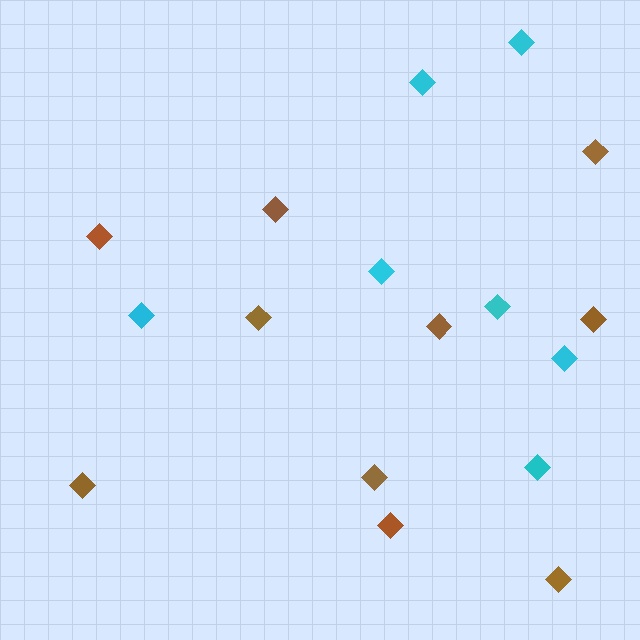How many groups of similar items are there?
There are 2 groups: one group of cyan diamonds (7) and one group of brown diamonds (10).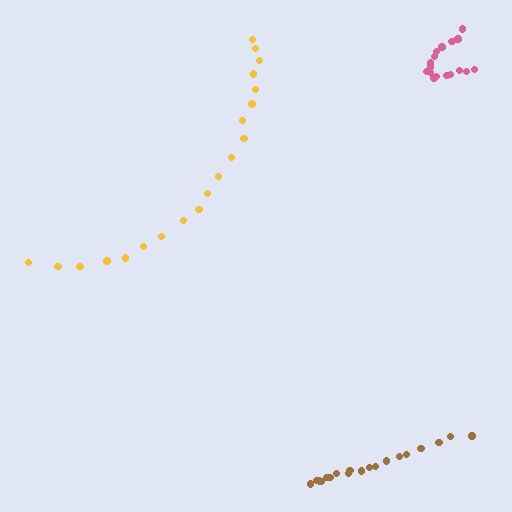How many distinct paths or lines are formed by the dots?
There are 3 distinct paths.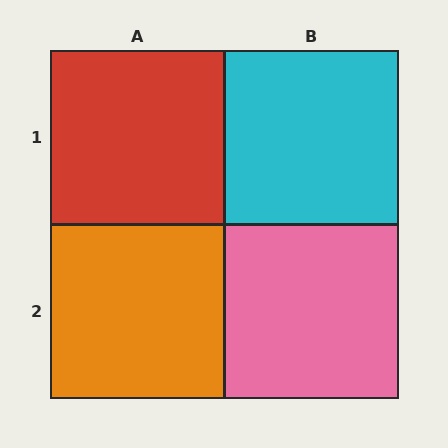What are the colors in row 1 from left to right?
Red, cyan.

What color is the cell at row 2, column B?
Pink.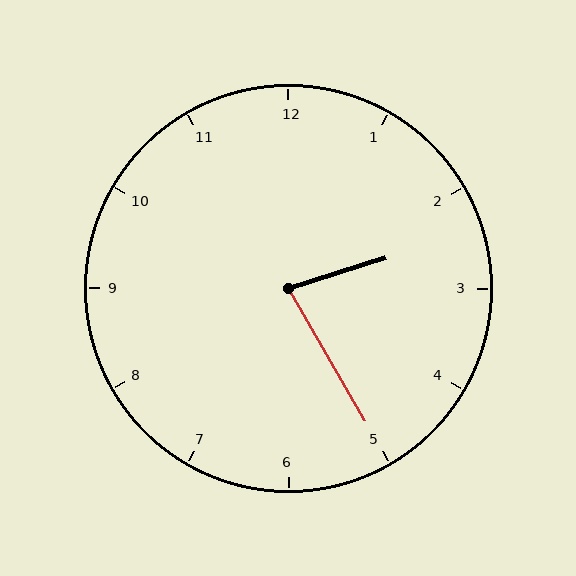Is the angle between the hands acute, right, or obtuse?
It is acute.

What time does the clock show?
2:25.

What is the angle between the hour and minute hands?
Approximately 78 degrees.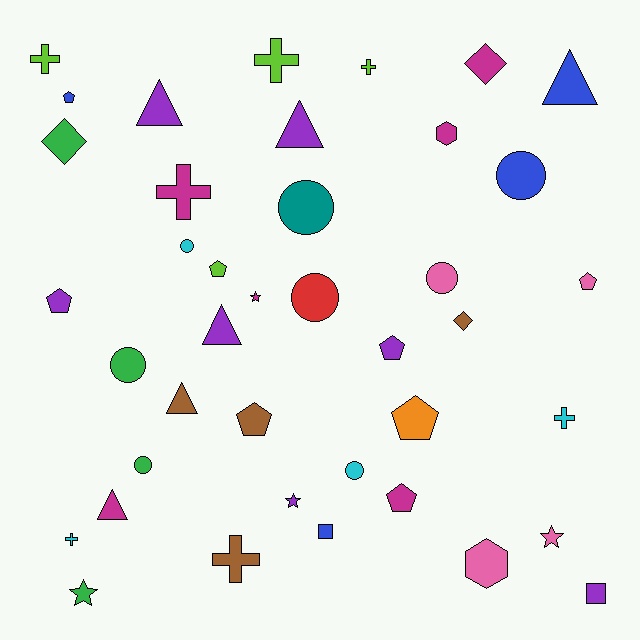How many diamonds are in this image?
There are 3 diamonds.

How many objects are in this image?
There are 40 objects.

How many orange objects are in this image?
There is 1 orange object.